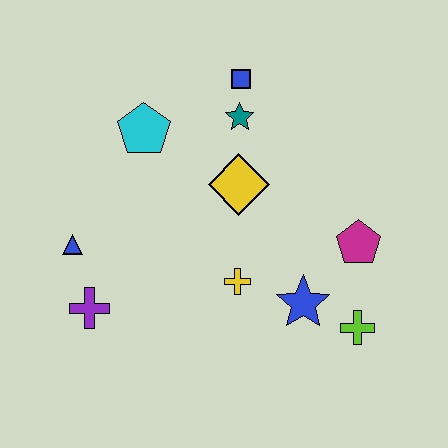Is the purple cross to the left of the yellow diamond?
Yes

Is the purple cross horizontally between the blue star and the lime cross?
No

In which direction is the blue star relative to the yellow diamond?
The blue star is below the yellow diamond.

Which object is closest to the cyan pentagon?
The teal star is closest to the cyan pentagon.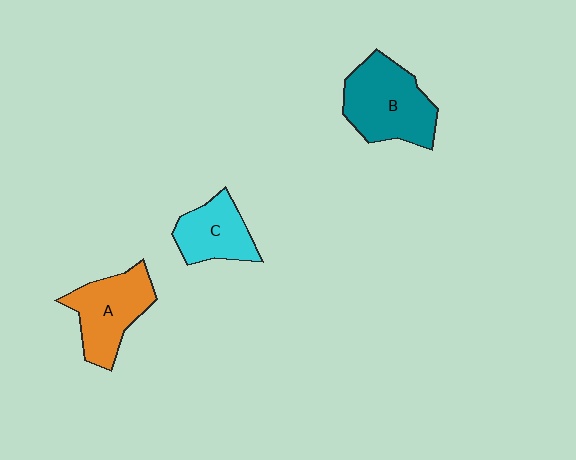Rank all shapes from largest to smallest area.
From largest to smallest: B (teal), A (orange), C (cyan).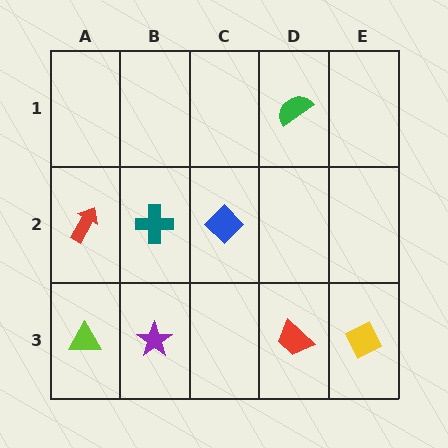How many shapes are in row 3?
4 shapes.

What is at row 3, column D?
A red trapezoid.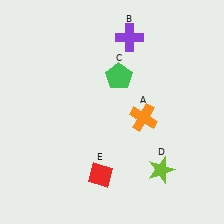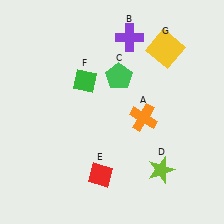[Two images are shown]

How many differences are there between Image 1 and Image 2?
There are 2 differences between the two images.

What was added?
A green diamond (F), a yellow square (G) were added in Image 2.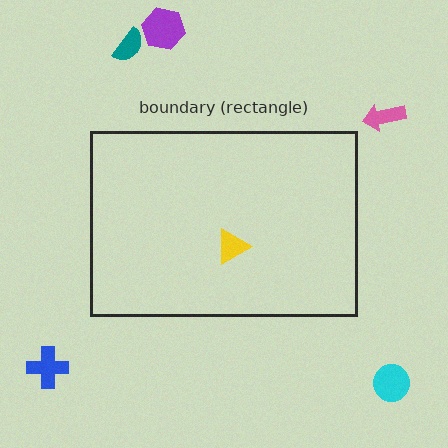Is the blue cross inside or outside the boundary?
Outside.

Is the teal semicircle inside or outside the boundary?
Outside.